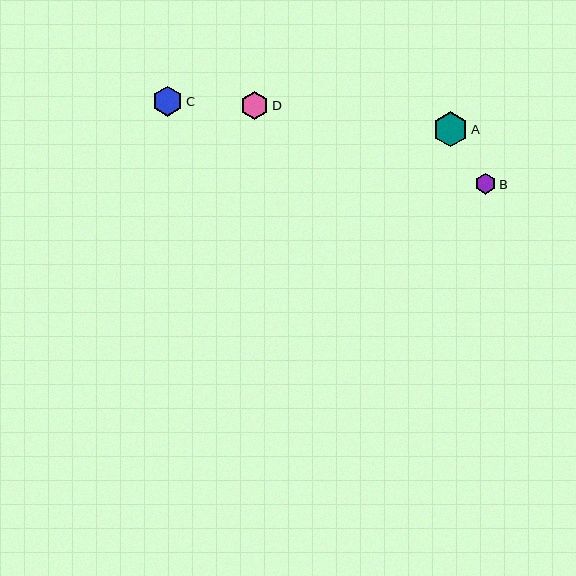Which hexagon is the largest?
Hexagon A is the largest with a size of approximately 35 pixels.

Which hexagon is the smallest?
Hexagon B is the smallest with a size of approximately 21 pixels.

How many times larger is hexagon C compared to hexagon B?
Hexagon C is approximately 1.4 times the size of hexagon B.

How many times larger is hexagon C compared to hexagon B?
Hexagon C is approximately 1.4 times the size of hexagon B.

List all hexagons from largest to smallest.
From largest to smallest: A, C, D, B.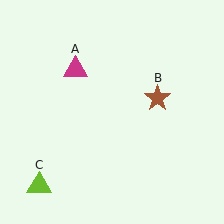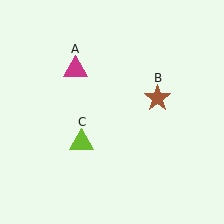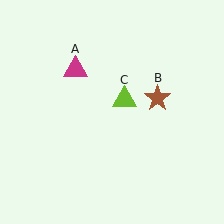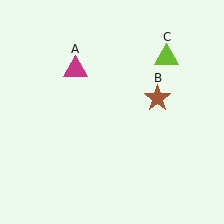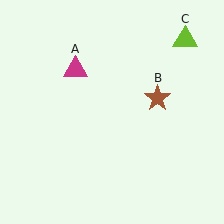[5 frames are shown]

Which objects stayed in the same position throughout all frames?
Magenta triangle (object A) and brown star (object B) remained stationary.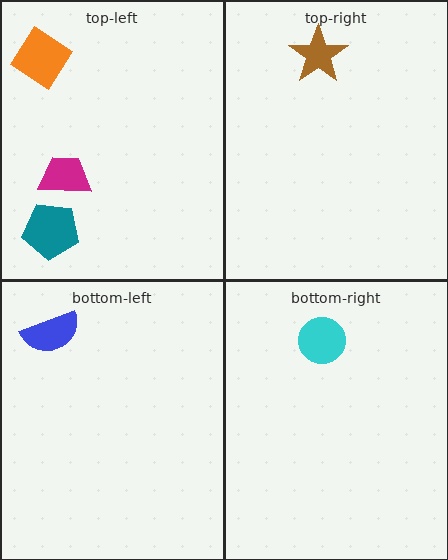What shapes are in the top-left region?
The magenta trapezoid, the teal pentagon, the orange diamond.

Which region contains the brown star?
The top-right region.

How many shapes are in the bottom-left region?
1.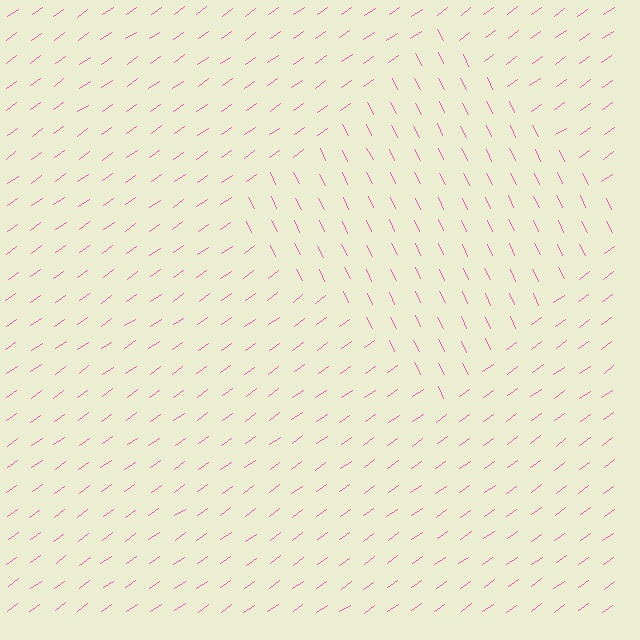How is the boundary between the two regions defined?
The boundary is defined purely by a change in line orientation (approximately 81 degrees difference). All lines are the same color and thickness.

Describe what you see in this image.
The image is filled with small pink line segments. A diamond region in the image has lines oriented differently from the surrounding lines, creating a visible texture boundary.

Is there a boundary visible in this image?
Yes, there is a texture boundary formed by a change in line orientation.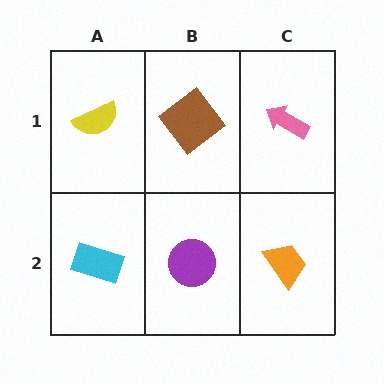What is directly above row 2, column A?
A yellow semicircle.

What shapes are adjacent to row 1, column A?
A cyan rectangle (row 2, column A), a brown diamond (row 1, column B).